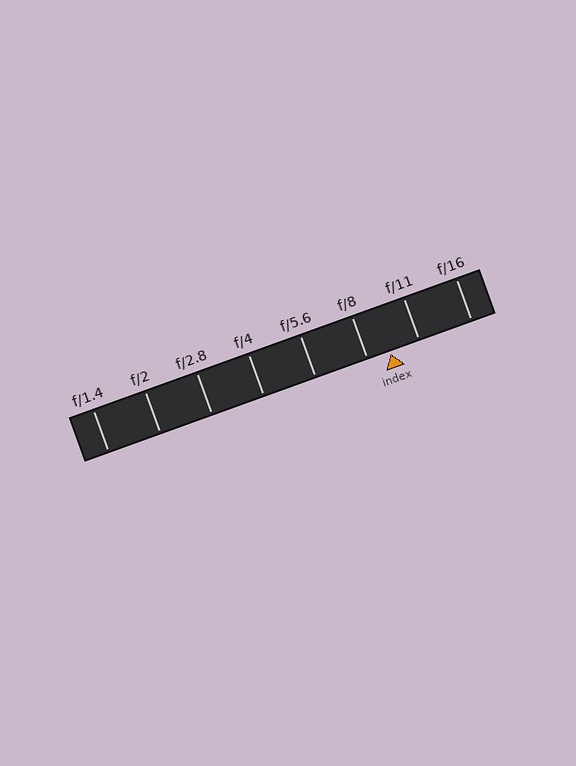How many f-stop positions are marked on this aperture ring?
There are 8 f-stop positions marked.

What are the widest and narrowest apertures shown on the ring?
The widest aperture shown is f/1.4 and the narrowest is f/16.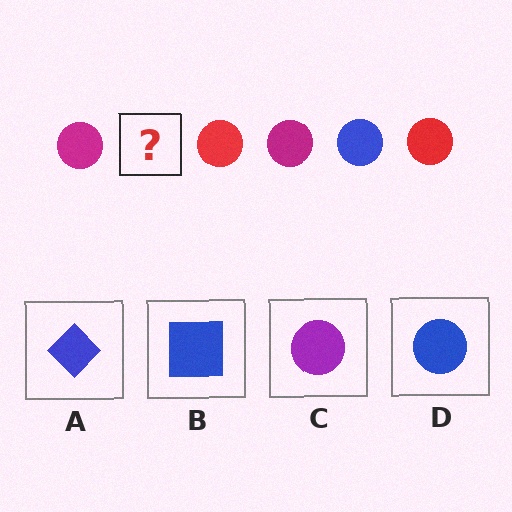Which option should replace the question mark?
Option D.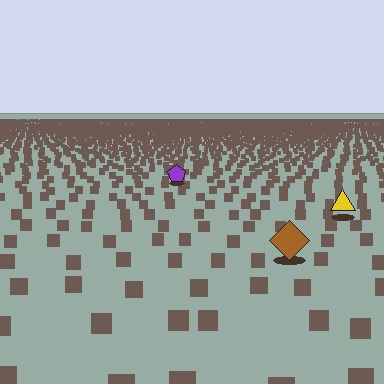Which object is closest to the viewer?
The brown diamond is closest. The texture marks near it are larger and more spread out.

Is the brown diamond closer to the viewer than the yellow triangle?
Yes. The brown diamond is closer — you can tell from the texture gradient: the ground texture is coarser near it.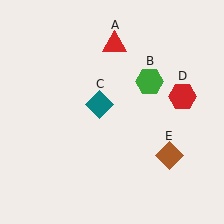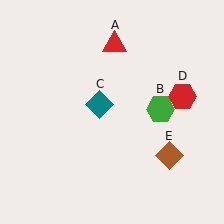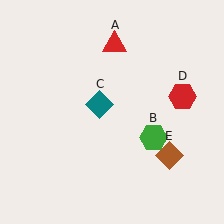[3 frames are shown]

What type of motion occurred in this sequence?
The green hexagon (object B) rotated clockwise around the center of the scene.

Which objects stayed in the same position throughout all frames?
Red triangle (object A) and teal diamond (object C) and red hexagon (object D) and brown diamond (object E) remained stationary.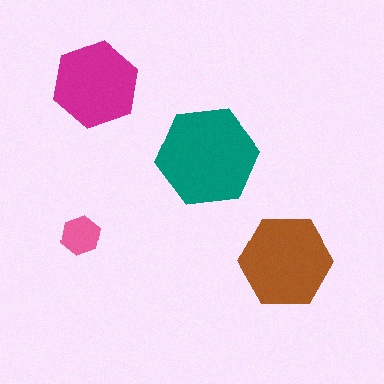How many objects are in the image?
There are 4 objects in the image.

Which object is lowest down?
The brown hexagon is bottommost.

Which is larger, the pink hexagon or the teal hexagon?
The teal one.